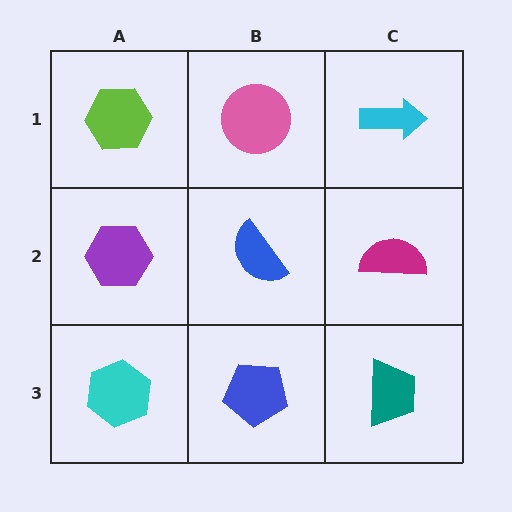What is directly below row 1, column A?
A purple hexagon.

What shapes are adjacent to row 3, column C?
A magenta semicircle (row 2, column C), a blue pentagon (row 3, column B).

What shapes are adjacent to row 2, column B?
A pink circle (row 1, column B), a blue pentagon (row 3, column B), a purple hexagon (row 2, column A), a magenta semicircle (row 2, column C).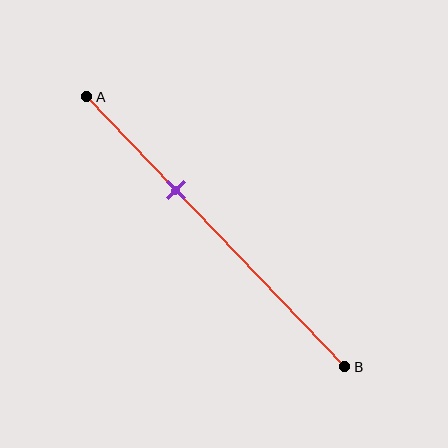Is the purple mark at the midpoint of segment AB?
No, the mark is at about 35% from A, not at the 50% midpoint.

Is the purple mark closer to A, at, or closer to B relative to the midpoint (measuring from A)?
The purple mark is closer to point A than the midpoint of segment AB.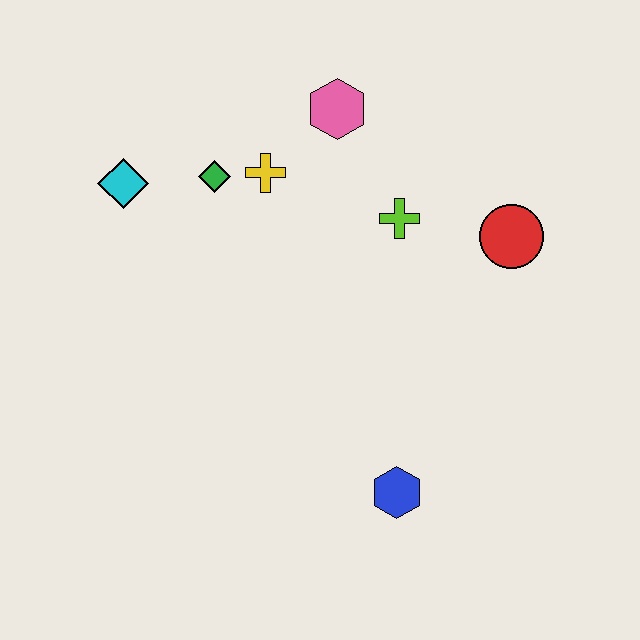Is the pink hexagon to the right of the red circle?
No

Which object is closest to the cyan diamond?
The green diamond is closest to the cyan diamond.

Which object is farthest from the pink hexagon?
The blue hexagon is farthest from the pink hexagon.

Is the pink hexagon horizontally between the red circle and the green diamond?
Yes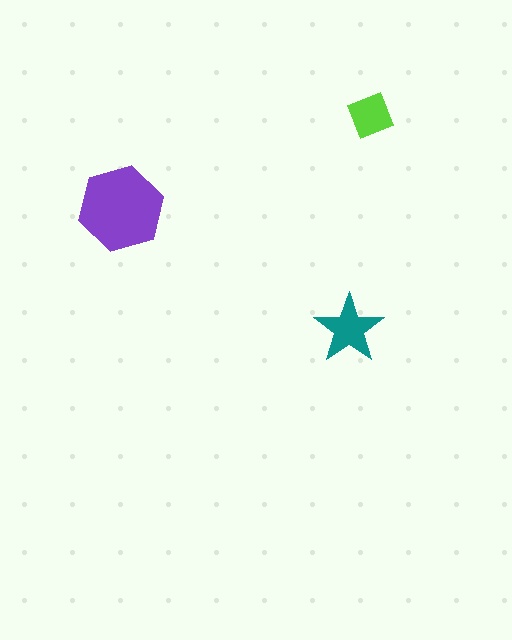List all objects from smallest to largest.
The lime diamond, the teal star, the purple hexagon.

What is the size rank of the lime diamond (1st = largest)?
3rd.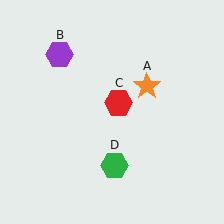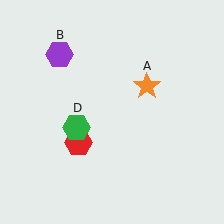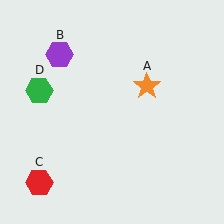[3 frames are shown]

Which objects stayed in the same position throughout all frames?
Orange star (object A) and purple hexagon (object B) remained stationary.